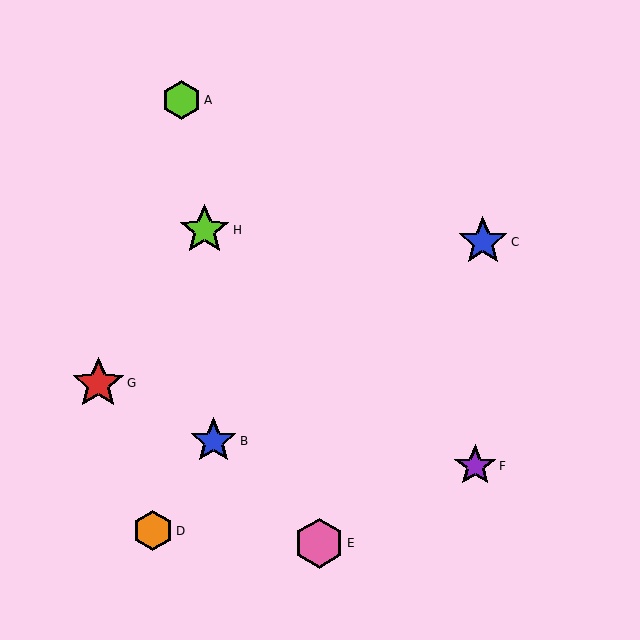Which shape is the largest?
The red star (labeled G) is the largest.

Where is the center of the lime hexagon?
The center of the lime hexagon is at (181, 100).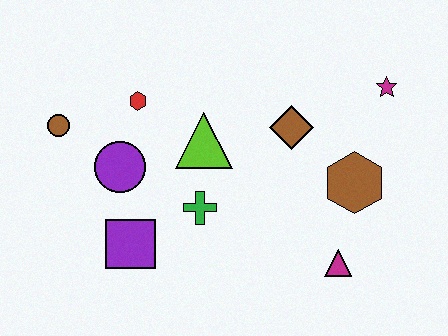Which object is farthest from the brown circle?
The magenta star is farthest from the brown circle.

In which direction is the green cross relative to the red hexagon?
The green cross is below the red hexagon.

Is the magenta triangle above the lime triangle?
No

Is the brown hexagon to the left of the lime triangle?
No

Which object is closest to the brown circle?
The purple circle is closest to the brown circle.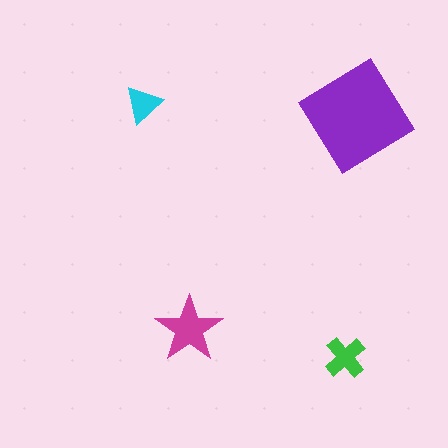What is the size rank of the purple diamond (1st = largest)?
1st.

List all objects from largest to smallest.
The purple diamond, the magenta star, the green cross, the cyan triangle.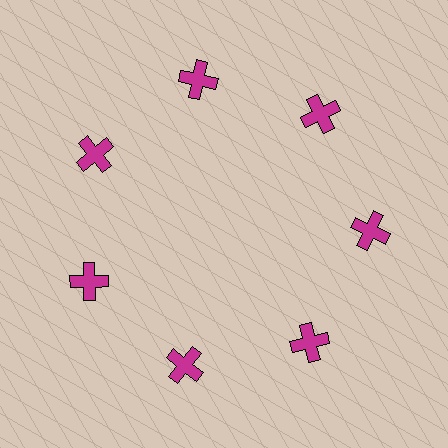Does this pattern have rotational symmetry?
Yes, this pattern has 7-fold rotational symmetry. It looks the same after rotating 51 degrees around the center.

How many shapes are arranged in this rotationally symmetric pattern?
There are 7 shapes, arranged in 7 groups of 1.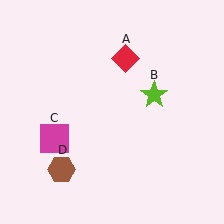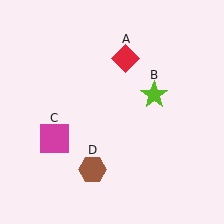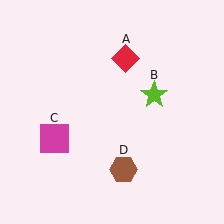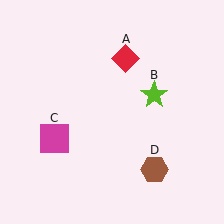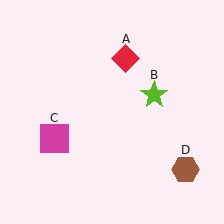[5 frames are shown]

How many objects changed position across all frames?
1 object changed position: brown hexagon (object D).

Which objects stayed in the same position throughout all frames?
Red diamond (object A) and lime star (object B) and magenta square (object C) remained stationary.